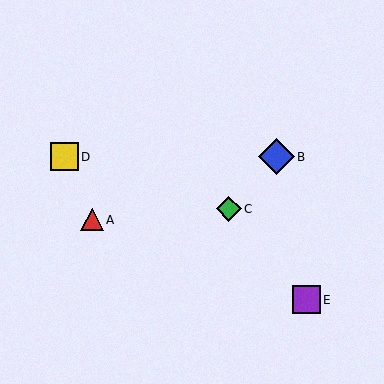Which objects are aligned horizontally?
Objects B, D are aligned horizontally.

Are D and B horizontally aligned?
Yes, both are at y≈157.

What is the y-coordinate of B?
Object B is at y≈157.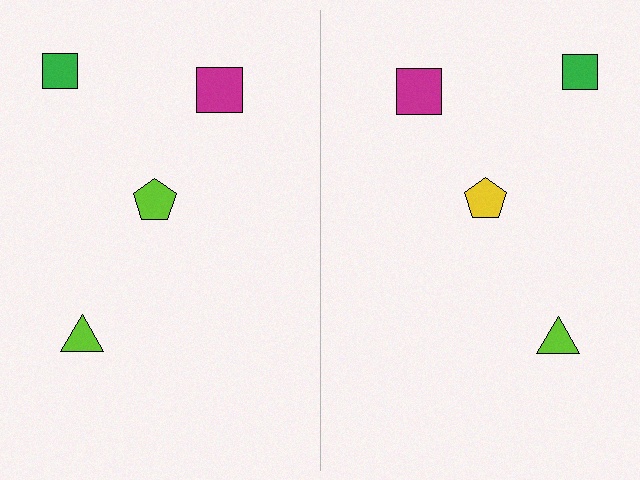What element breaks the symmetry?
The yellow pentagon on the right side breaks the symmetry — its mirror counterpart is lime.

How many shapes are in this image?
There are 8 shapes in this image.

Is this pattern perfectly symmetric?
No, the pattern is not perfectly symmetric. The yellow pentagon on the right side breaks the symmetry — its mirror counterpart is lime.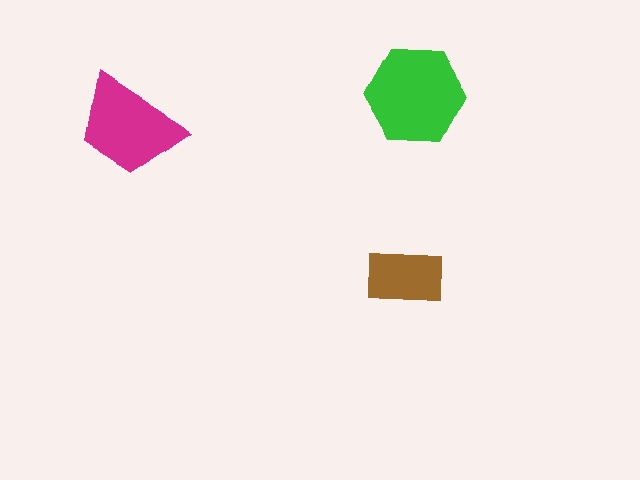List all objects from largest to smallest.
The green hexagon, the magenta trapezoid, the brown rectangle.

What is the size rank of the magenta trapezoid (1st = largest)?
2nd.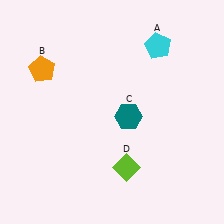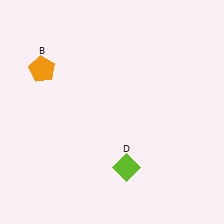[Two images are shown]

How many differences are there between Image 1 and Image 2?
There are 2 differences between the two images.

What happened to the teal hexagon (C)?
The teal hexagon (C) was removed in Image 2. It was in the bottom-right area of Image 1.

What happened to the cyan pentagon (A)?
The cyan pentagon (A) was removed in Image 2. It was in the top-right area of Image 1.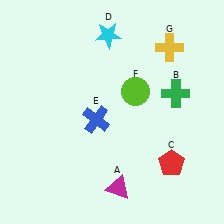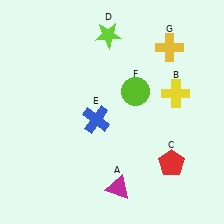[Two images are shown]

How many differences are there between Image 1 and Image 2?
There are 2 differences between the two images.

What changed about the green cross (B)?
In Image 1, B is green. In Image 2, it changed to yellow.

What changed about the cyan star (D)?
In Image 1, D is cyan. In Image 2, it changed to lime.